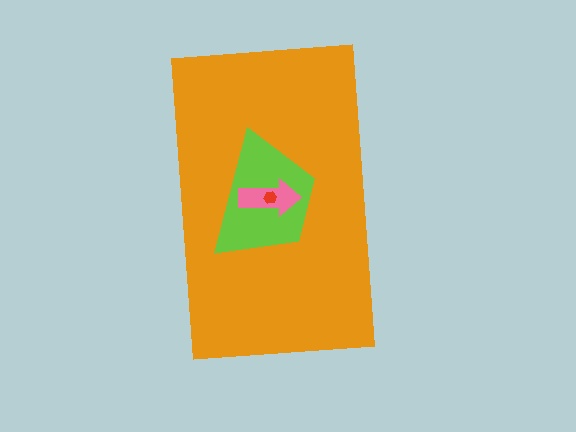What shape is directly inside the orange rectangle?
The lime trapezoid.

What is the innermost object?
The red hexagon.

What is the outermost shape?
The orange rectangle.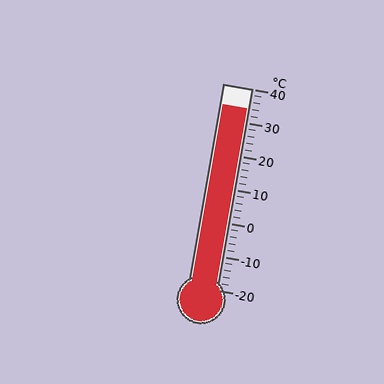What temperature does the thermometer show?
The thermometer shows approximately 34°C.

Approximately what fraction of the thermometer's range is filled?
The thermometer is filled to approximately 90% of its range.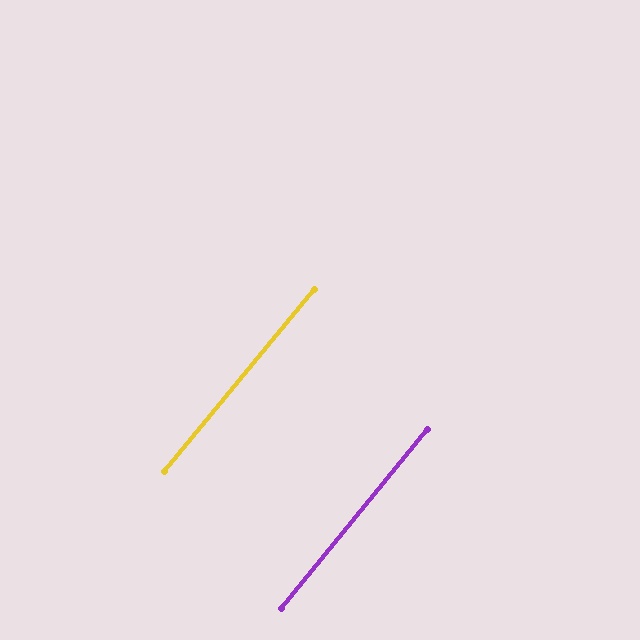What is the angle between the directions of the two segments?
Approximately 0 degrees.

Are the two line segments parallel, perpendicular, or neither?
Parallel — their directions differ by only 0.3°.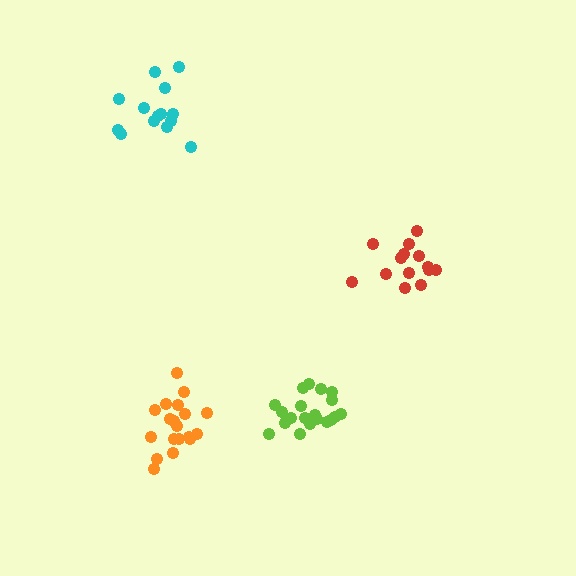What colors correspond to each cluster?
The clusters are colored: orange, lime, red, cyan.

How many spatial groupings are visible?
There are 4 spatial groupings.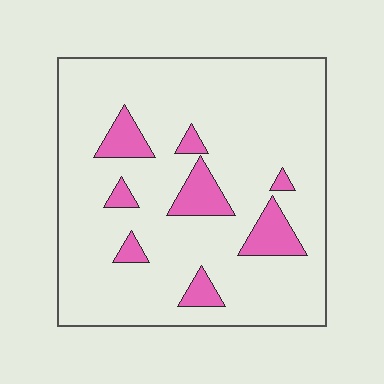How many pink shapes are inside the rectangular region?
8.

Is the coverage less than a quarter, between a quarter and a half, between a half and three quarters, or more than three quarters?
Less than a quarter.